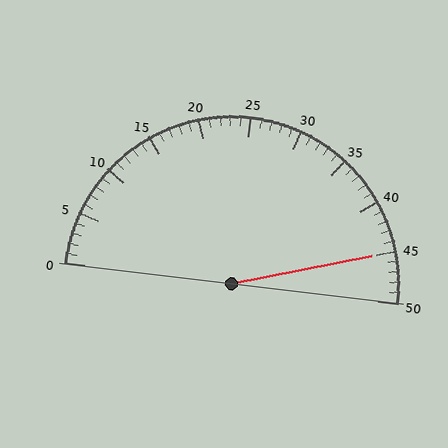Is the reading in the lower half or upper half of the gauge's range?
The reading is in the upper half of the range (0 to 50).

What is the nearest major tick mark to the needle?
The nearest major tick mark is 45.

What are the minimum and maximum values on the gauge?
The gauge ranges from 0 to 50.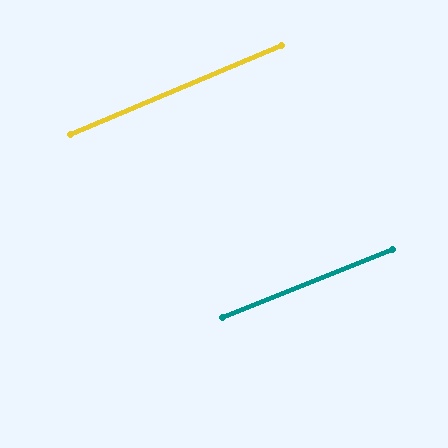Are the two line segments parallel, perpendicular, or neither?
Parallel — their directions differ by only 1.1°.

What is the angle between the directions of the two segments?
Approximately 1 degree.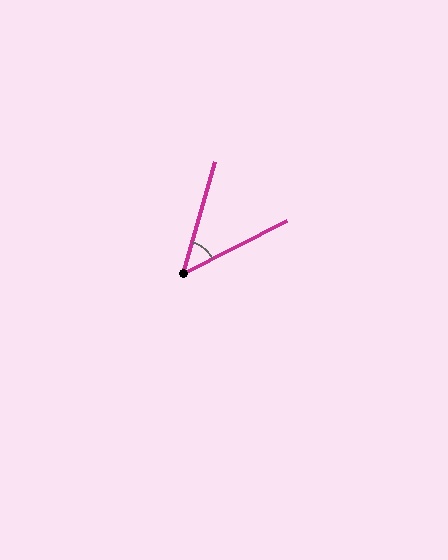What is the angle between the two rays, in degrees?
Approximately 47 degrees.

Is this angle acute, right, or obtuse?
It is acute.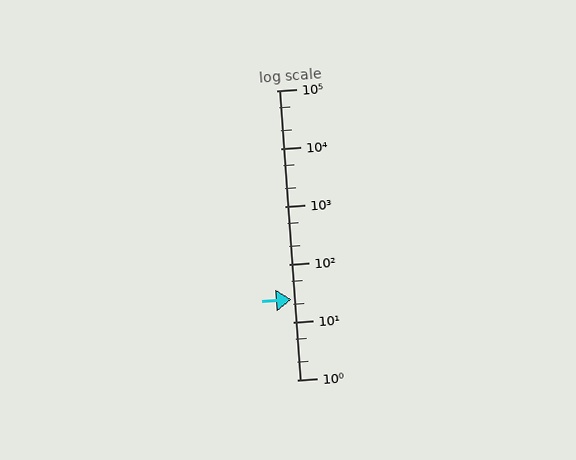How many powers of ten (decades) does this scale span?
The scale spans 5 decades, from 1 to 100000.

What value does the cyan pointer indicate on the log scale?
The pointer indicates approximately 24.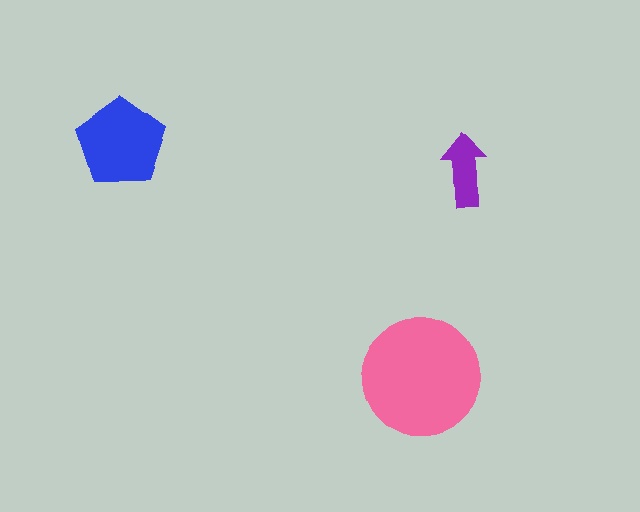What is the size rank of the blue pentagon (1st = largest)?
2nd.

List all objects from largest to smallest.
The pink circle, the blue pentagon, the purple arrow.